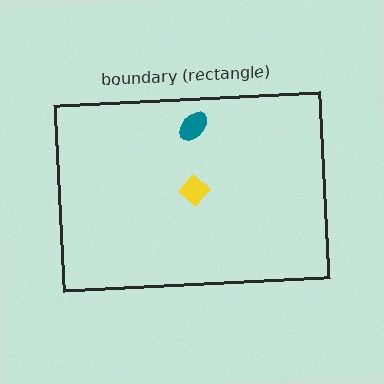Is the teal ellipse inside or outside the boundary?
Inside.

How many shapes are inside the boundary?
2 inside, 0 outside.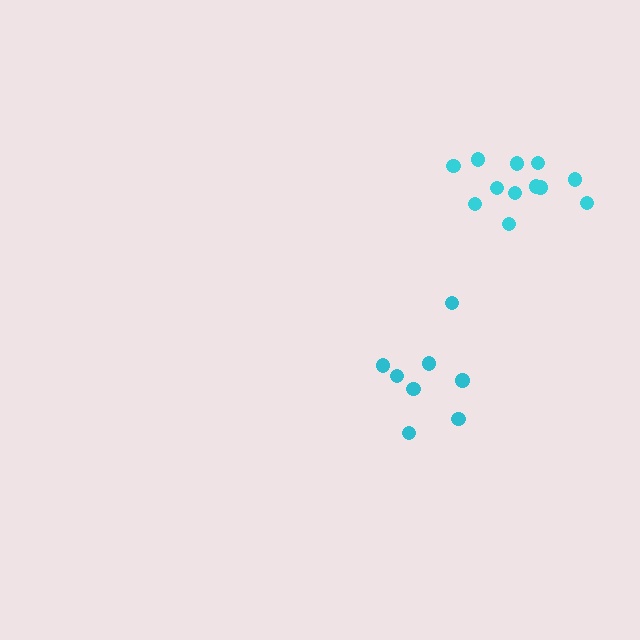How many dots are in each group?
Group 1: 8 dots, Group 2: 12 dots (20 total).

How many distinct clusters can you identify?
There are 2 distinct clusters.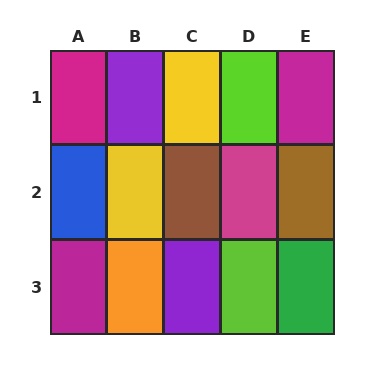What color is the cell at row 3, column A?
Magenta.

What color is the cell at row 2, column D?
Magenta.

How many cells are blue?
1 cell is blue.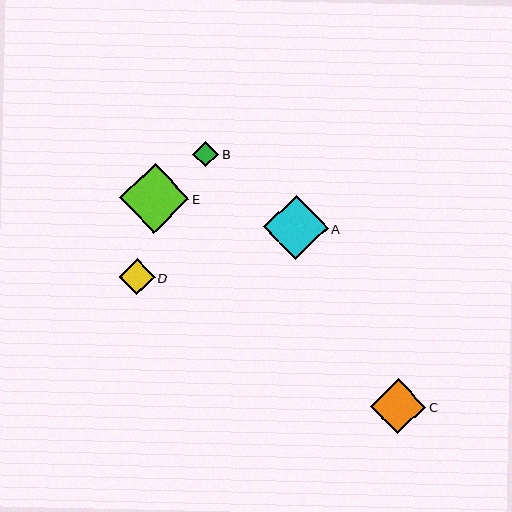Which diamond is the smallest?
Diamond B is the smallest with a size of approximately 26 pixels.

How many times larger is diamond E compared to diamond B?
Diamond E is approximately 2.7 times the size of diamond B.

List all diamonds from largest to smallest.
From largest to smallest: E, A, C, D, B.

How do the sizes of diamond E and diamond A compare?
Diamond E and diamond A are approximately the same size.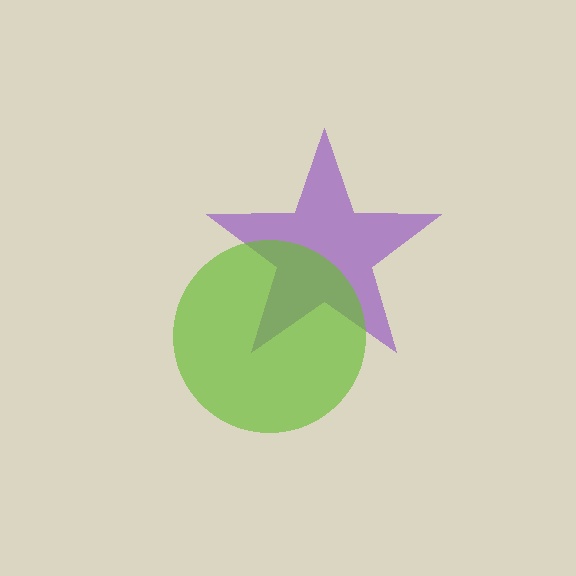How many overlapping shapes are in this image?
There are 2 overlapping shapes in the image.